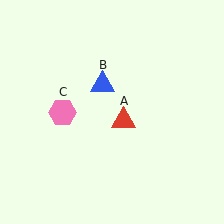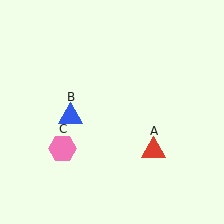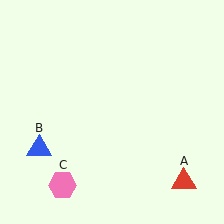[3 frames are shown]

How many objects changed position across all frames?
3 objects changed position: red triangle (object A), blue triangle (object B), pink hexagon (object C).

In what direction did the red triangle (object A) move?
The red triangle (object A) moved down and to the right.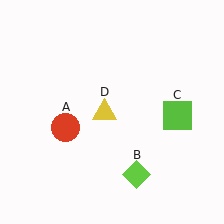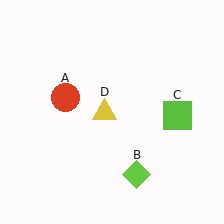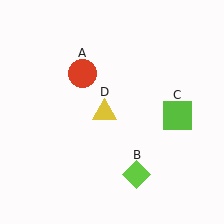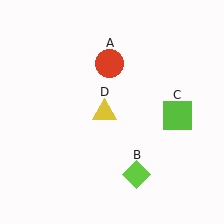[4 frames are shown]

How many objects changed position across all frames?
1 object changed position: red circle (object A).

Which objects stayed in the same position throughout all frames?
Lime diamond (object B) and lime square (object C) and yellow triangle (object D) remained stationary.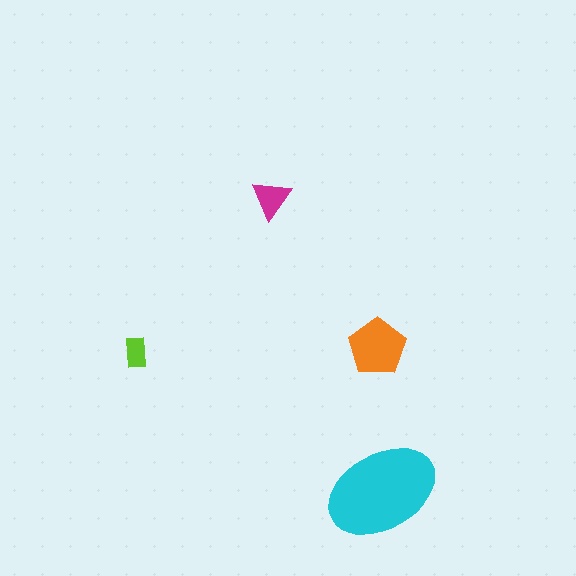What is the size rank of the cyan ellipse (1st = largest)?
1st.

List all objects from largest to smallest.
The cyan ellipse, the orange pentagon, the magenta triangle, the lime rectangle.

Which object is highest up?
The magenta triangle is topmost.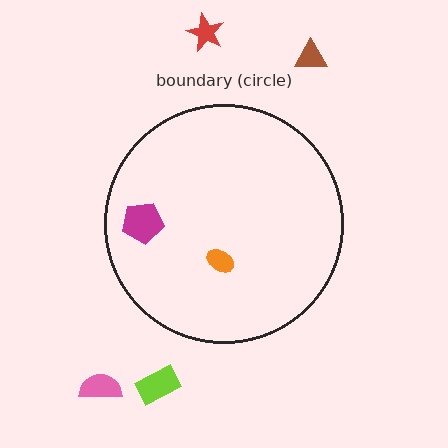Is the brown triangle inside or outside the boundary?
Outside.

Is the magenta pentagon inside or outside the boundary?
Inside.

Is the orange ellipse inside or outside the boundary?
Inside.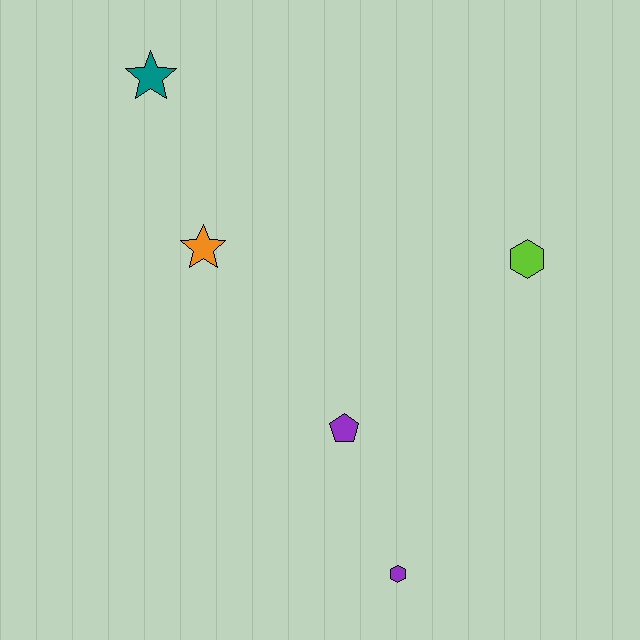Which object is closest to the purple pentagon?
The purple hexagon is closest to the purple pentagon.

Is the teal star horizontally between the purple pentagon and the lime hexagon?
No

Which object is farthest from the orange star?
The purple hexagon is farthest from the orange star.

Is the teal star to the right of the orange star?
No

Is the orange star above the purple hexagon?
Yes